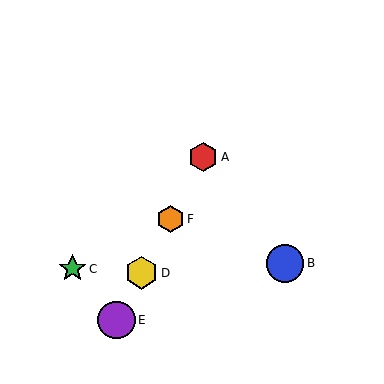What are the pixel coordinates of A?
Object A is at (203, 157).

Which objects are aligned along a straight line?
Objects A, D, E, F are aligned along a straight line.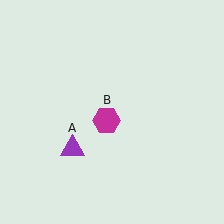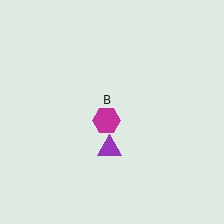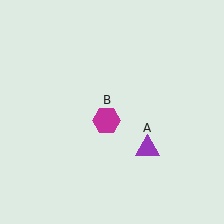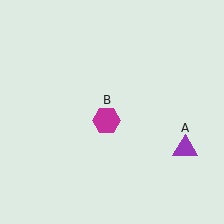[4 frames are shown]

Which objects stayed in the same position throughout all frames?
Magenta hexagon (object B) remained stationary.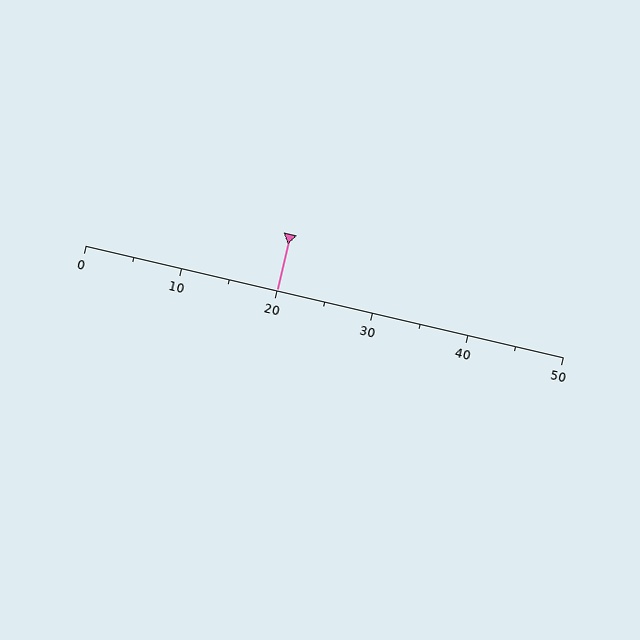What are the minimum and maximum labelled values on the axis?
The axis runs from 0 to 50.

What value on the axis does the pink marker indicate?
The marker indicates approximately 20.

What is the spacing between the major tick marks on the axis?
The major ticks are spaced 10 apart.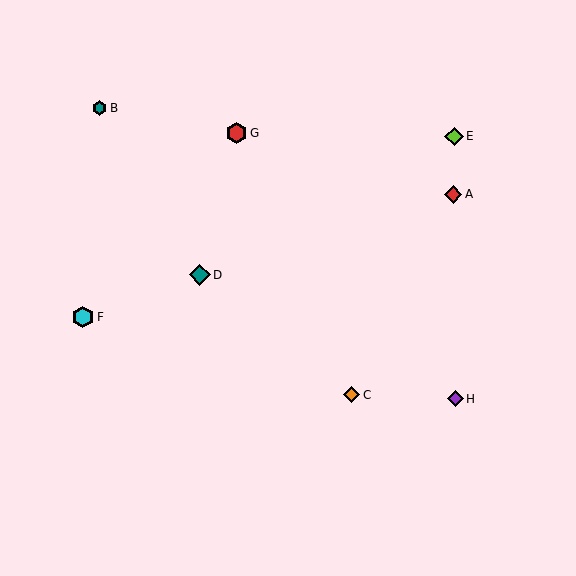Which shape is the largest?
The cyan hexagon (labeled F) is the largest.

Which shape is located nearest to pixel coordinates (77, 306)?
The cyan hexagon (labeled F) at (83, 317) is nearest to that location.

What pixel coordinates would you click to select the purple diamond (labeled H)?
Click at (455, 399) to select the purple diamond H.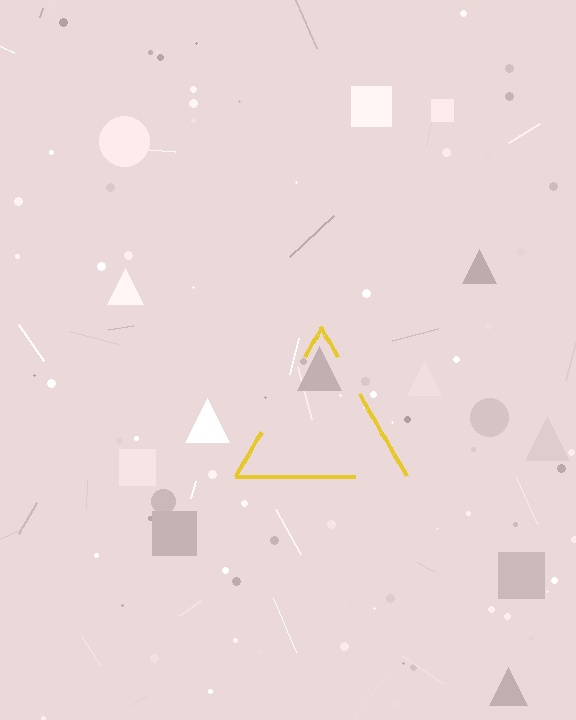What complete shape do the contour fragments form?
The contour fragments form a triangle.